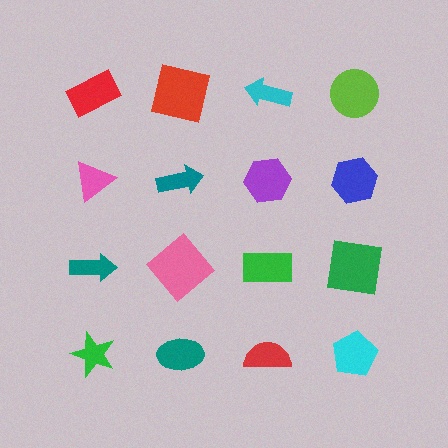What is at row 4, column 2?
A teal ellipse.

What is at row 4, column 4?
A cyan pentagon.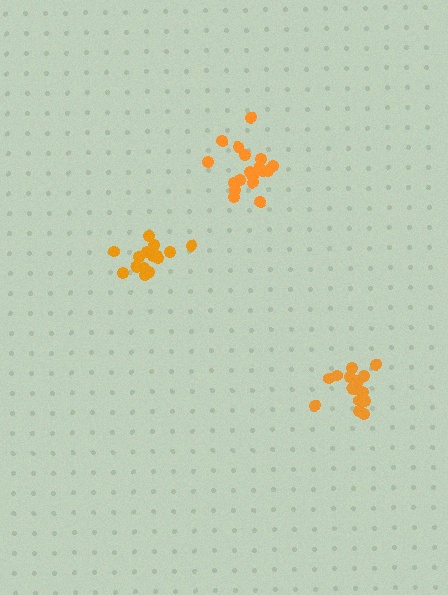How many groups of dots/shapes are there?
There are 3 groups.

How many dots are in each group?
Group 1: 16 dots, Group 2: 18 dots, Group 3: 15 dots (49 total).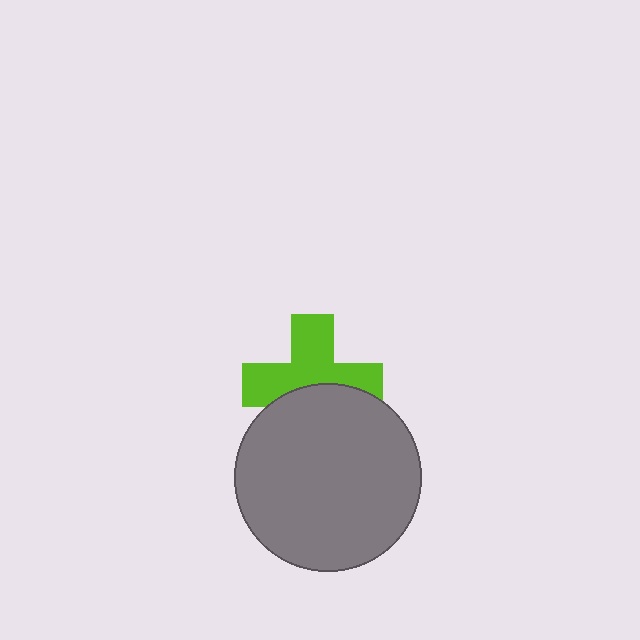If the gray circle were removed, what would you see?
You would see the complete lime cross.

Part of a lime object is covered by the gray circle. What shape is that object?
It is a cross.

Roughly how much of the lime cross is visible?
About half of it is visible (roughly 60%).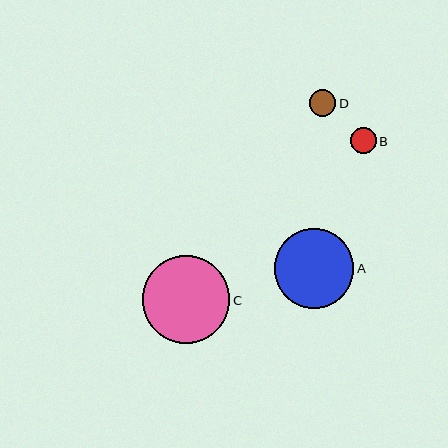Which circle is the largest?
Circle C is the largest with a size of approximately 88 pixels.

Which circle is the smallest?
Circle B is the smallest with a size of approximately 26 pixels.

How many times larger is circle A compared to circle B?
Circle A is approximately 3.0 times the size of circle B.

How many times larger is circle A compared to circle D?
Circle A is approximately 3.0 times the size of circle D.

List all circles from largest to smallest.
From largest to smallest: C, A, D, B.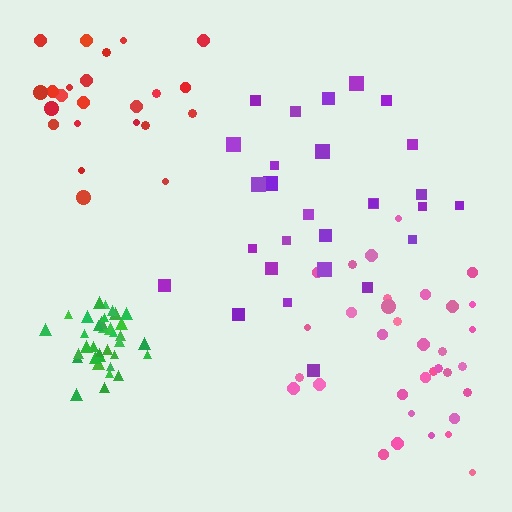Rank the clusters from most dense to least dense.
green, pink, purple, red.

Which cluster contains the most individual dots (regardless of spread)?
Pink (35).